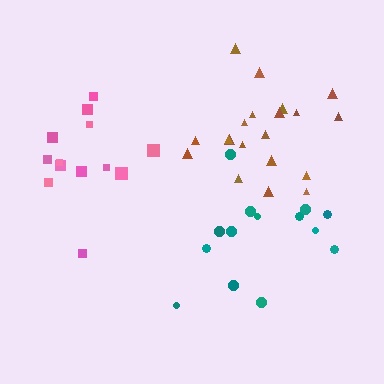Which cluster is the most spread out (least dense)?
Teal.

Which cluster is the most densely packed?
Brown.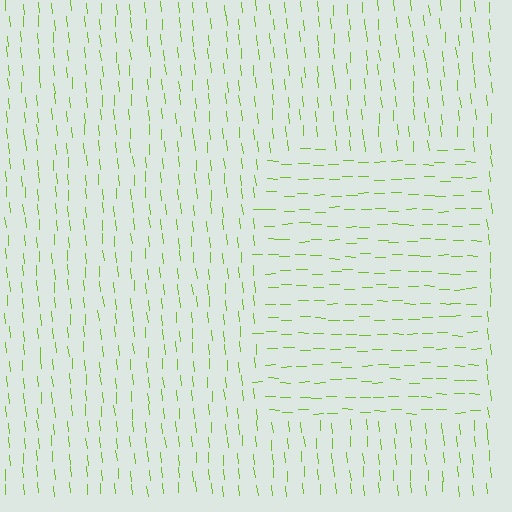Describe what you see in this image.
The image is filled with small lime line segments. A rectangle region in the image has lines oriented differently from the surrounding lines, creating a visible texture boundary.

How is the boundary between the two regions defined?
The boundary is defined purely by a change in line orientation (approximately 85 degrees difference). All lines are the same color and thickness.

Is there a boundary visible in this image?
Yes, there is a texture boundary formed by a change in line orientation.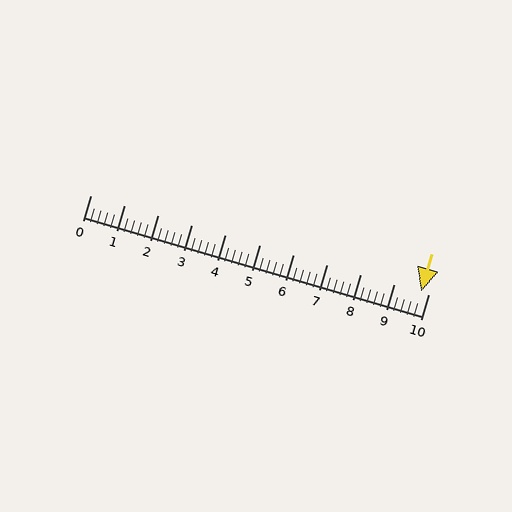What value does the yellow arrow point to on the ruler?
The yellow arrow points to approximately 9.8.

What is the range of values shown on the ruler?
The ruler shows values from 0 to 10.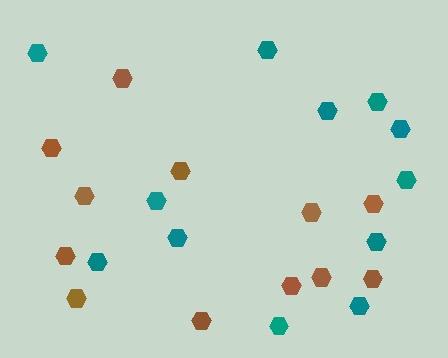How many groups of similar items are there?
There are 2 groups: one group of teal hexagons (12) and one group of brown hexagons (12).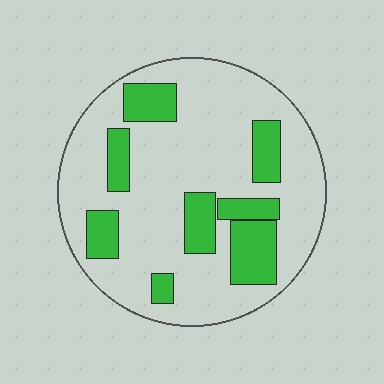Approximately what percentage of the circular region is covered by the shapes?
Approximately 25%.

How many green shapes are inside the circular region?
8.